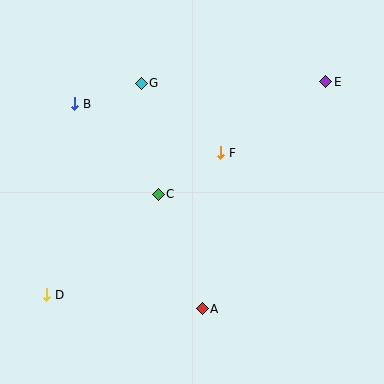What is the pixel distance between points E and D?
The distance between E and D is 351 pixels.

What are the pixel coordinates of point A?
Point A is at (202, 309).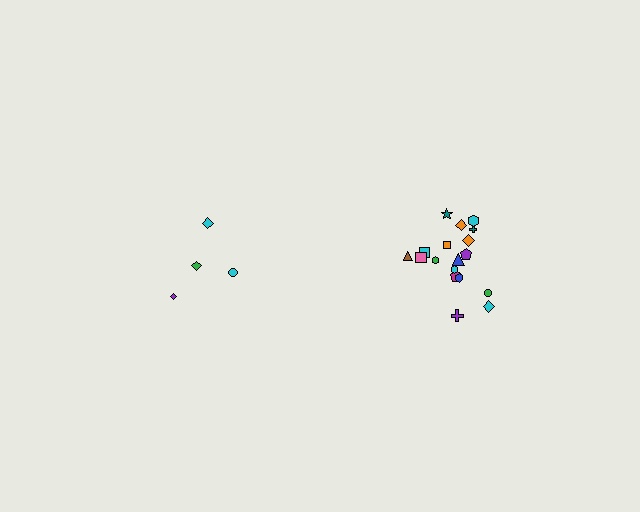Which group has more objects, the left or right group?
The right group.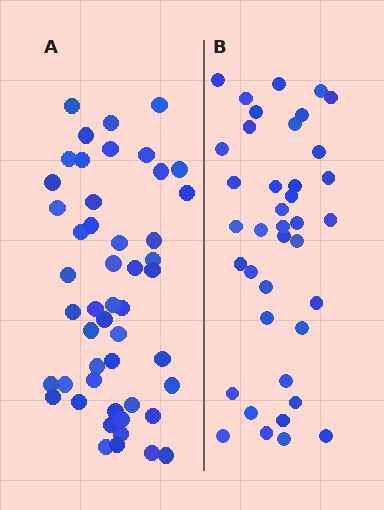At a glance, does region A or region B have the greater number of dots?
Region A (the left region) has more dots.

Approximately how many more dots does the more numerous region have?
Region A has roughly 10 or so more dots than region B.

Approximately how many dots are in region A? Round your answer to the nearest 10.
About 50 dots. (The exact count is 49, which rounds to 50.)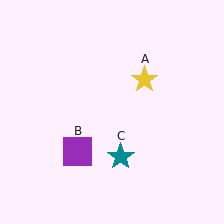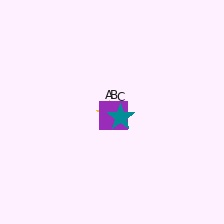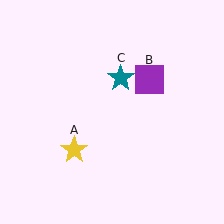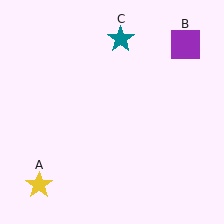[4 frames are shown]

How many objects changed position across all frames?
3 objects changed position: yellow star (object A), purple square (object B), teal star (object C).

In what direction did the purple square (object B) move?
The purple square (object B) moved up and to the right.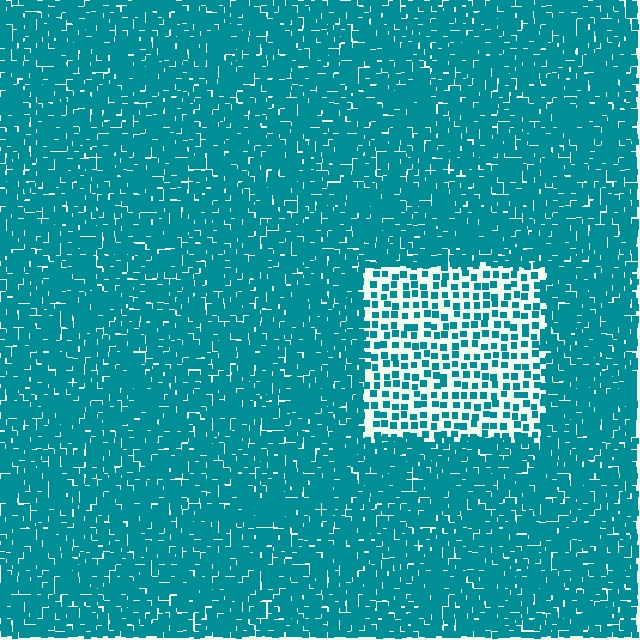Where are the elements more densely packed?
The elements are more densely packed outside the rectangle boundary.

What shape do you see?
I see a rectangle.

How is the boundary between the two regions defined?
The boundary is defined by a change in element density (approximately 2.7x ratio). All elements are the same color, size, and shape.